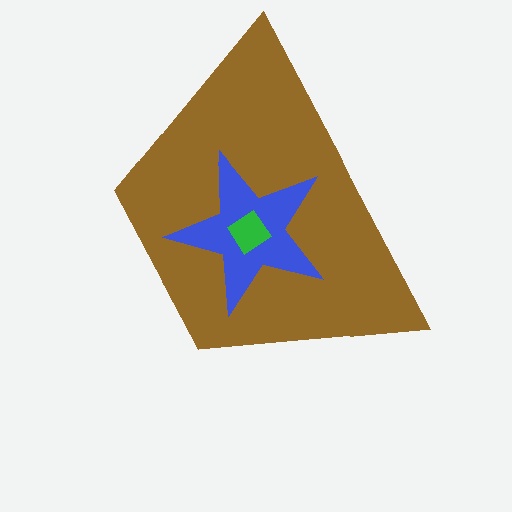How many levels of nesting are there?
3.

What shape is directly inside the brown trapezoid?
The blue star.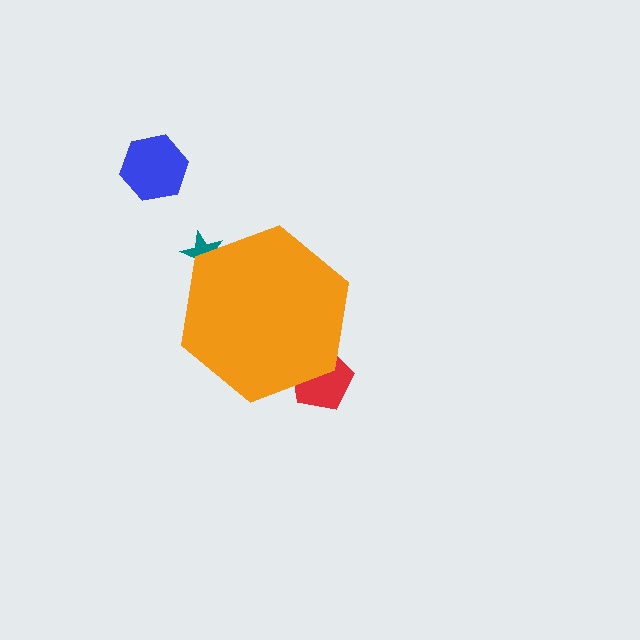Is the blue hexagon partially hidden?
No, the blue hexagon is fully visible.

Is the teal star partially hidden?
Yes, the teal star is partially hidden behind the orange hexagon.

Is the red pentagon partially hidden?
Yes, the red pentagon is partially hidden behind the orange hexagon.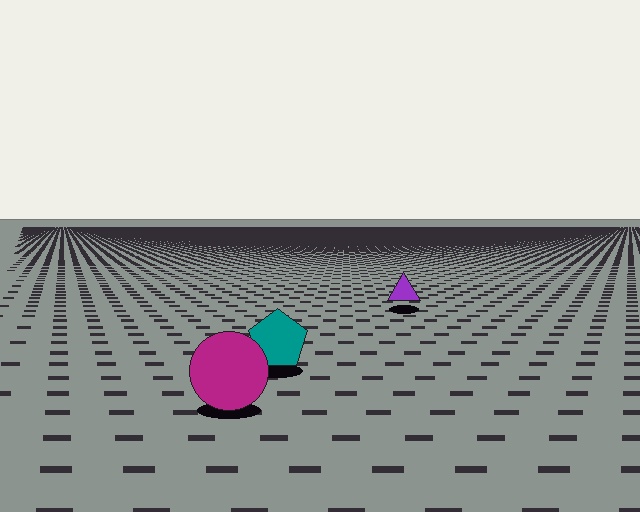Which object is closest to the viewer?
The magenta circle is closest. The texture marks near it are larger and more spread out.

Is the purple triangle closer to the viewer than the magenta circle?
No. The magenta circle is closer — you can tell from the texture gradient: the ground texture is coarser near it.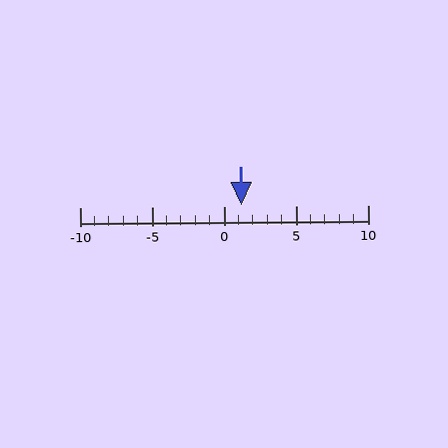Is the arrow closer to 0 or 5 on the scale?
The arrow is closer to 0.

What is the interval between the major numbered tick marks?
The major tick marks are spaced 5 units apart.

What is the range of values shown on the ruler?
The ruler shows values from -10 to 10.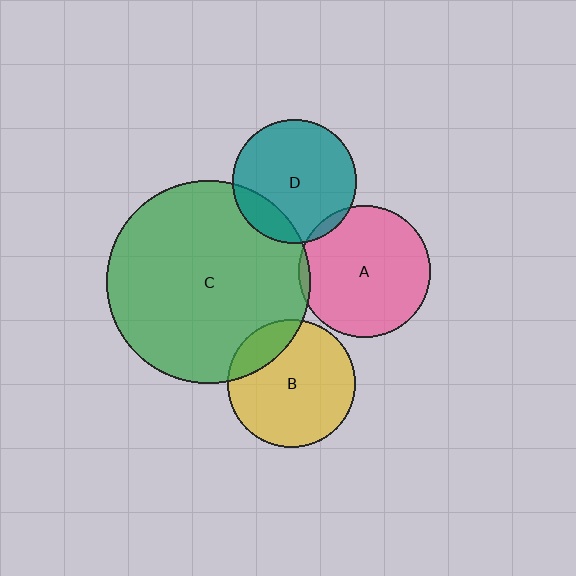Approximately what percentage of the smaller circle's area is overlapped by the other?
Approximately 20%.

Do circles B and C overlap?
Yes.